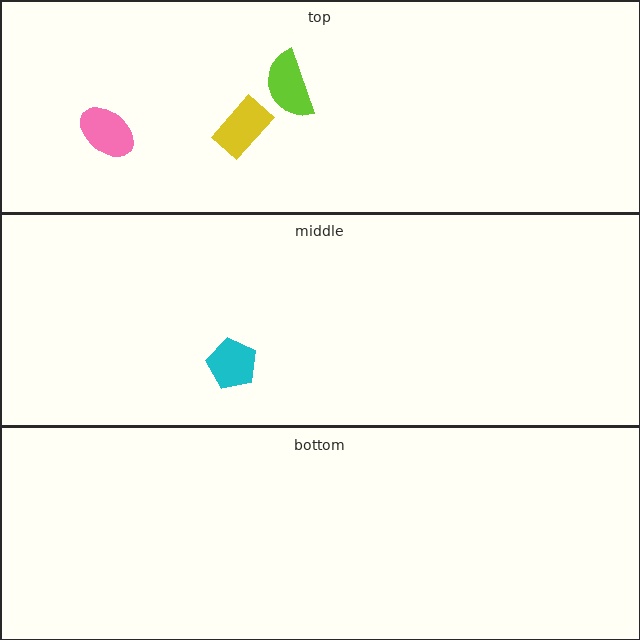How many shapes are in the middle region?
1.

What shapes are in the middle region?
The cyan pentagon.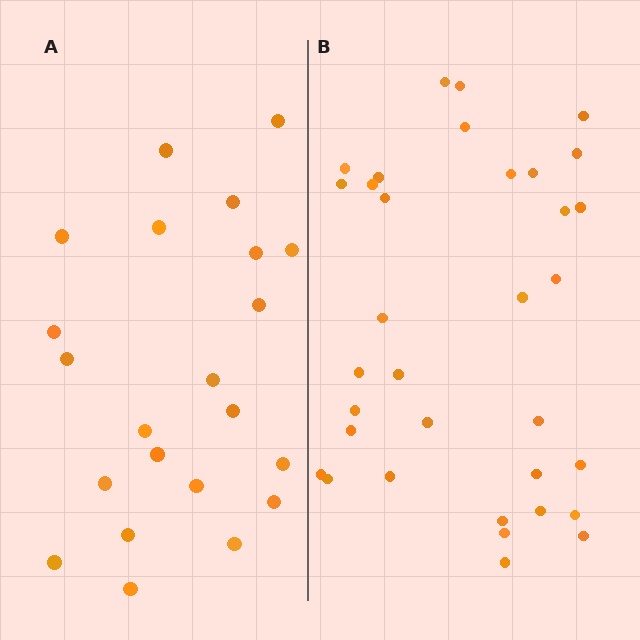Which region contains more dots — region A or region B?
Region B (the right region) has more dots.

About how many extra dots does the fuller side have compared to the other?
Region B has roughly 12 or so more dots than region A.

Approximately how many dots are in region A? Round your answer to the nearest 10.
About 20 dots. (The exact count is 22, which rounds to 20.)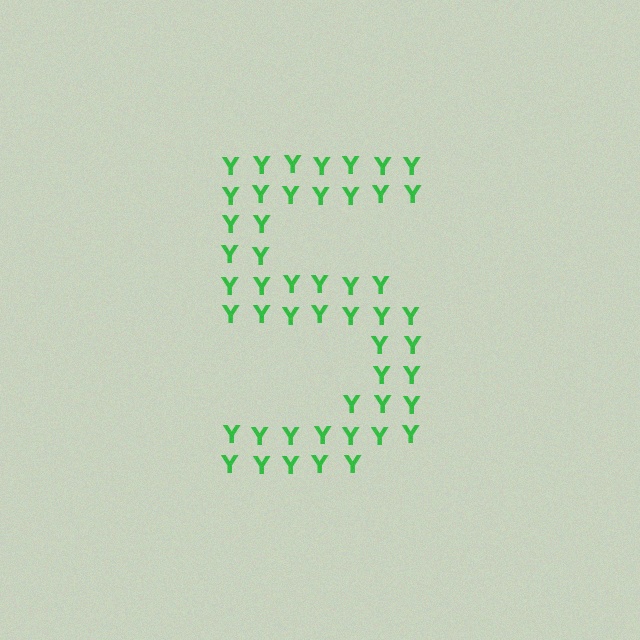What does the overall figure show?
The overall figure shows the digit 5.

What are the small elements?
The small elements are letter Y's.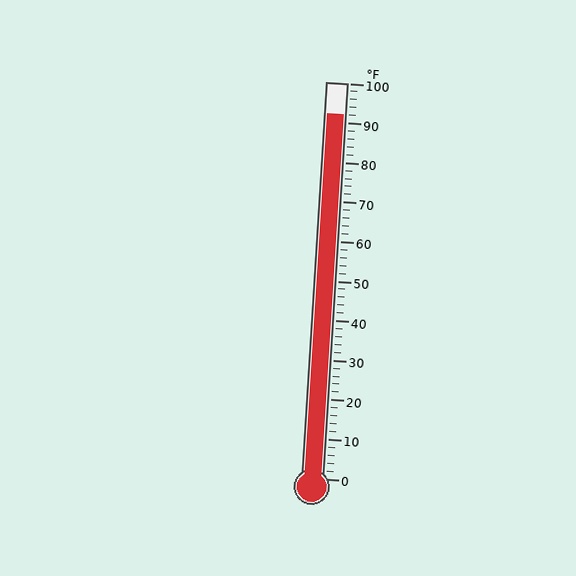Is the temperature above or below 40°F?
The temperature is above 40°F.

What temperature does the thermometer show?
The thermometer shows approximately 92°F.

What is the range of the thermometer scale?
The thermometer scale ranges from 0°F to 100°F.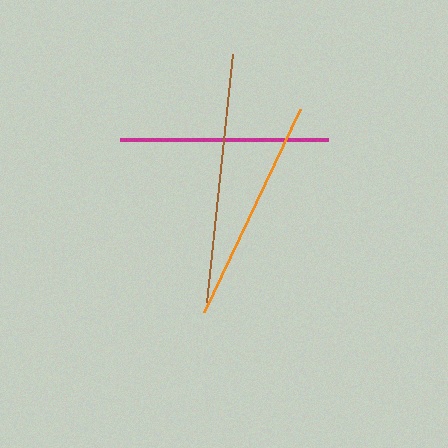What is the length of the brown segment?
The brown segment is approximately 249 pixels long.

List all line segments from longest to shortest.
From longest to shortest: brown, orange, magenta.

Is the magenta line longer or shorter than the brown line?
The brown line is longer than the magenta line.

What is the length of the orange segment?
The orange segment is approximately 225 pixels long.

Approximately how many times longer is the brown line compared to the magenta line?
The brown line is approximately 1.2 times the length of the magenta line.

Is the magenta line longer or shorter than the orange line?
The orange line is longer than the magenta line.